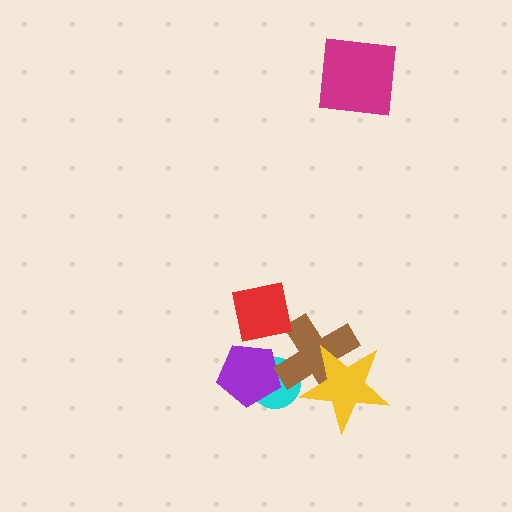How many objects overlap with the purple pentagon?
1 object overlaps with the purple pentagon.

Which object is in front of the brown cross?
The yellow star is in front of the brown cross.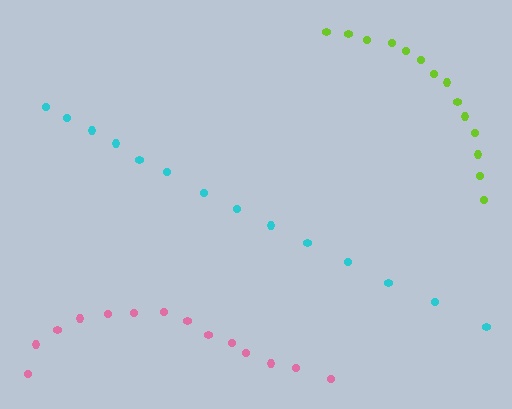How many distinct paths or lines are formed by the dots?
There are 3 distinct paths.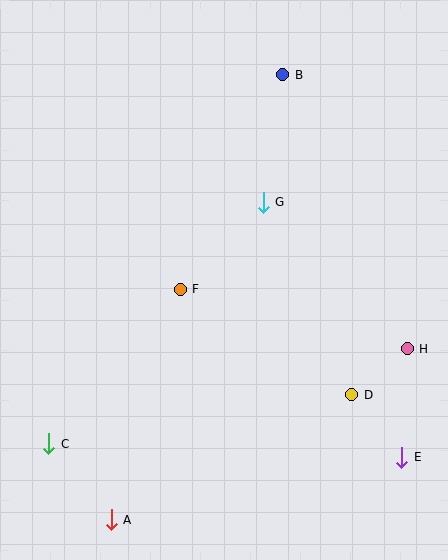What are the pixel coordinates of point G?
Point G is at (263, 202).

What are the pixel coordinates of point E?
Point E is at (402, 457).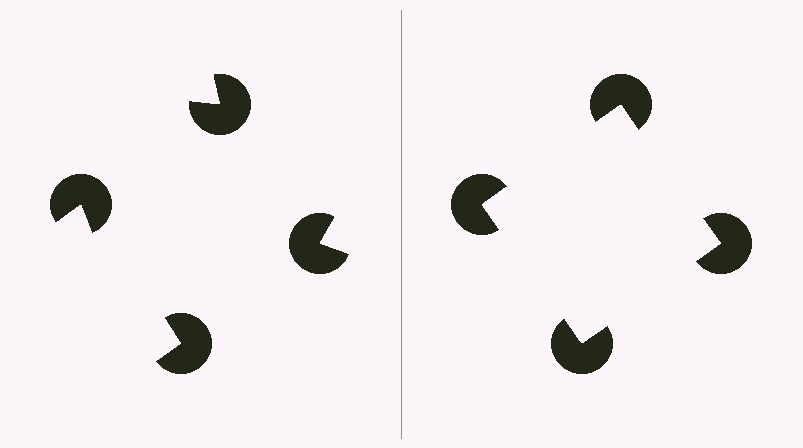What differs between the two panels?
The pac-man discs are positioned identically on both sides; only the wedge orientations differ. On the right they align to a square; on the left they are misaligned.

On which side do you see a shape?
An illusory square appears on the right side. On the left side the wedge cuts are rotated, so no coherent shape forms.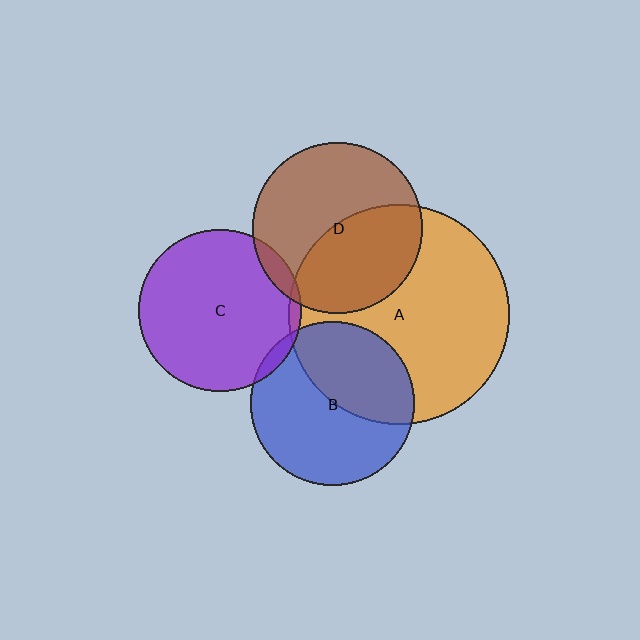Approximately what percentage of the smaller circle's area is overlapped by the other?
Approximately 5%.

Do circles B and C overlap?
Yes.